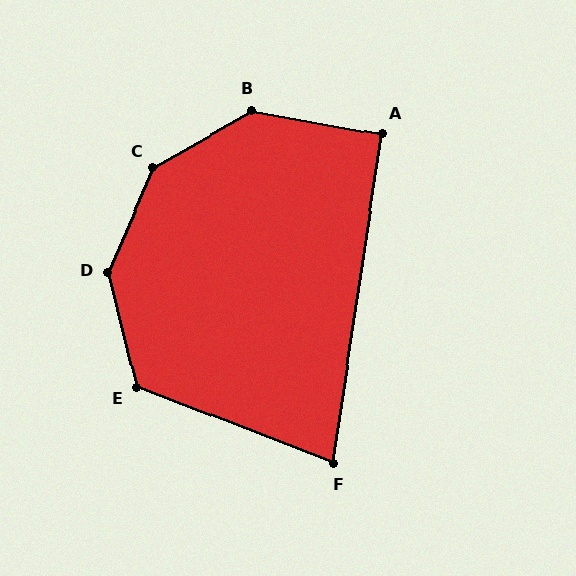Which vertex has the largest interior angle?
C, at approximately 143 degrees.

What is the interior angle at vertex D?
Approximately 142 degrees (obtuse).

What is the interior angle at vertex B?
Approximately 140 degrees (obtuse).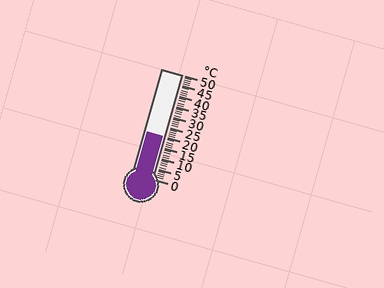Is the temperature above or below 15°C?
The temperature is above 15°C.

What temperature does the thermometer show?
The thermometer shows approximately 20°C.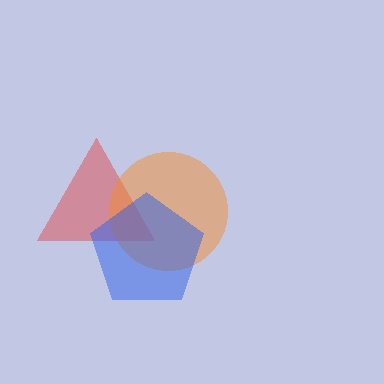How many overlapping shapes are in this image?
There are 3 overlapping shapes in the image.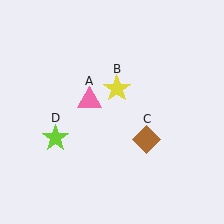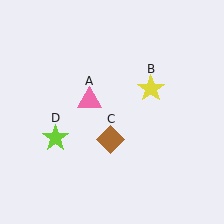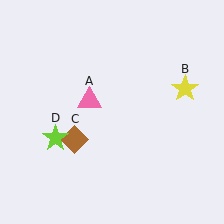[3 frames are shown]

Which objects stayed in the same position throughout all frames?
Pink triangle (object A) and lime star (object D) remained stationary.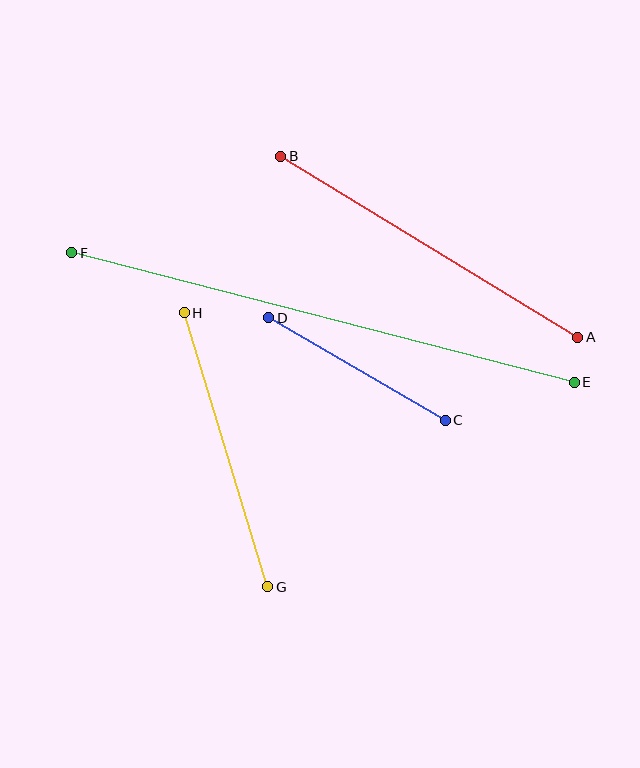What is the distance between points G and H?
The distance is approximately 286 pixels.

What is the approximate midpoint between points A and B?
The midpoint is at approximately (429, 247) pixels.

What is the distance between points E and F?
The distance is approximately 519 pixels.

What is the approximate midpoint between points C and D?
The midpoint is at approximately (357, 369) pixels.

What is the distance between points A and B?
The distance is approximately 348 pixels.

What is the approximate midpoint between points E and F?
The midpoint is at approximately (323, 318) pixels.